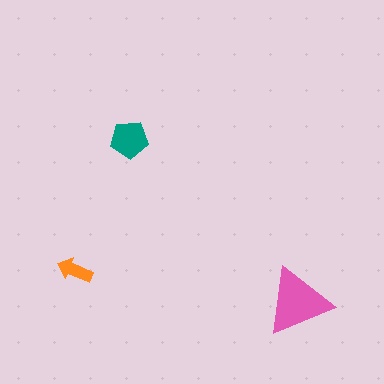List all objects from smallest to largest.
The orange arrow, the teal pentagon, the pink triangle.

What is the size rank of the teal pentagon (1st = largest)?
2nd.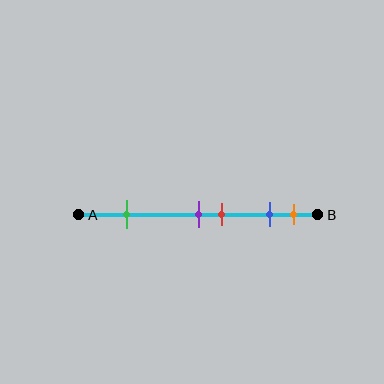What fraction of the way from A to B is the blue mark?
The blue mark is approximately 80% (0.8) of the way from A to B.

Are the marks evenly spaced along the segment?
No, the marks are not evenly spaced.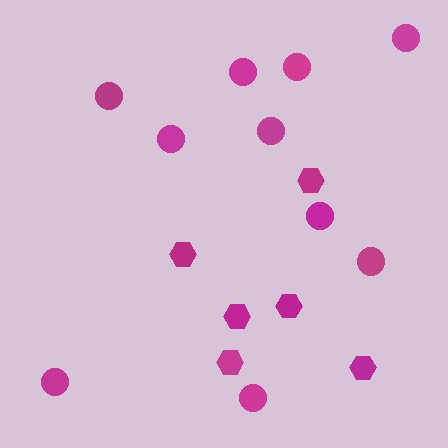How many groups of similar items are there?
There are 2 groups: one group of circles (10) and one group of hexagons (6).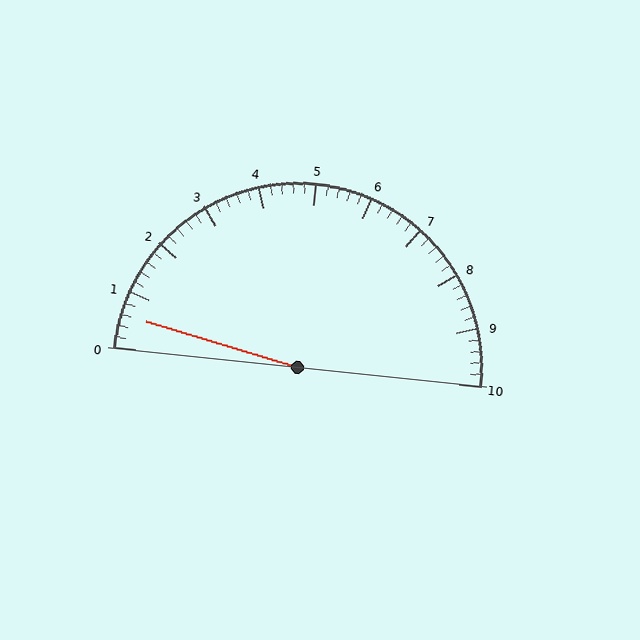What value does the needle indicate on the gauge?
The needle indicates approximately 0.6.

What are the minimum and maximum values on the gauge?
The gauge ranges from 0 to 10.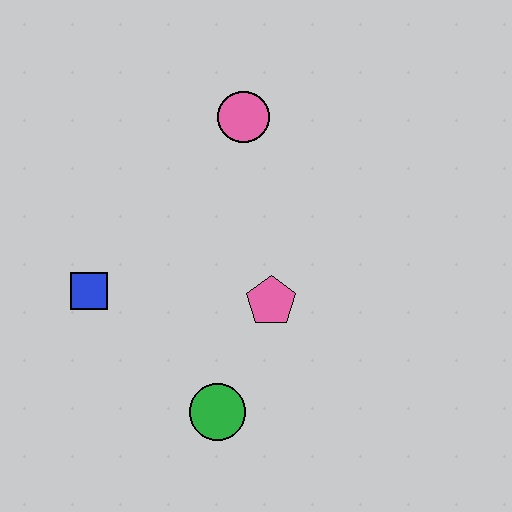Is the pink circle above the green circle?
Yes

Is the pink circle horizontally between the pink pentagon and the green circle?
Yes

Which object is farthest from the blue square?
The pink circle is farthest from the blue square.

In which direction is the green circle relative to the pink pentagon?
The green circle is below the pink pentagon.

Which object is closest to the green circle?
The pink pentagon is closest to the green circle.